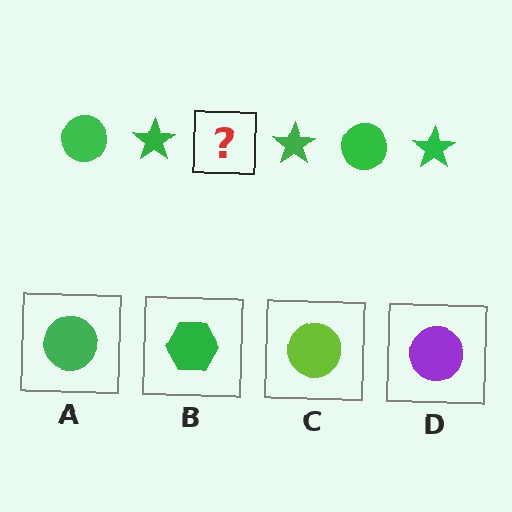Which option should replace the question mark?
Option A.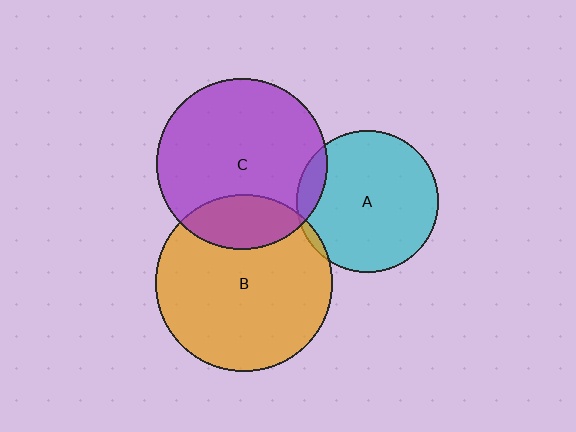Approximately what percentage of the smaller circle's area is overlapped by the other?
Approximately 10%.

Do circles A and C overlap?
Yes.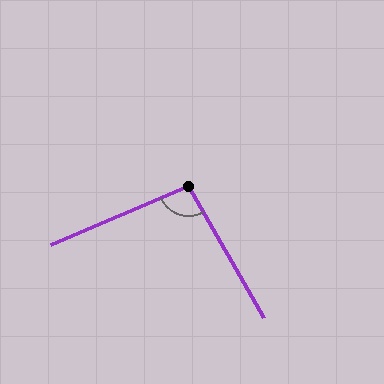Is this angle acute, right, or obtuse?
It is obtuse.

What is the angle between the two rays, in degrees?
Approximately 97 degrees.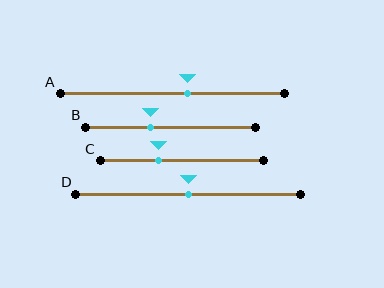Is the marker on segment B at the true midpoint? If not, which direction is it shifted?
No, the marker on segment B is shifted to the left by about 12% of the segment length.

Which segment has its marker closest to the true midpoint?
Segment D has its marker closest to the true midpoint.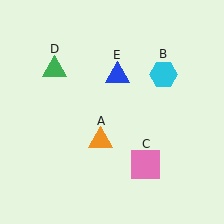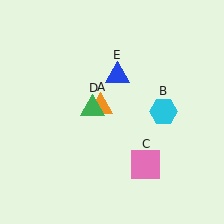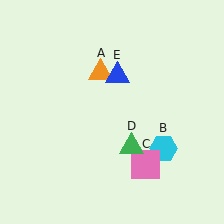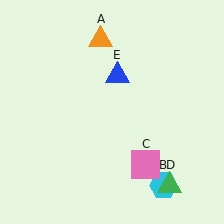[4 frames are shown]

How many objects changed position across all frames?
3 objects changed position: orange triangle (object A), cyan hexagon (object B), green triangle (object D).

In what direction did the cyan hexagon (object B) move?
The cyan hexagon (object B) moved down.